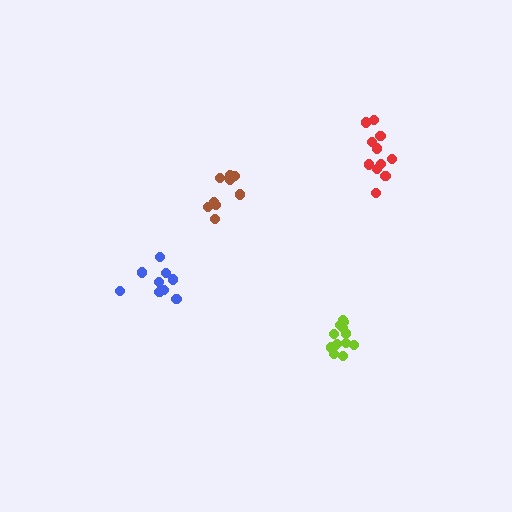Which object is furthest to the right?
The red cluster is rightmost.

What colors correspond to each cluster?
The clusters are colored: red, brown, lime, blue.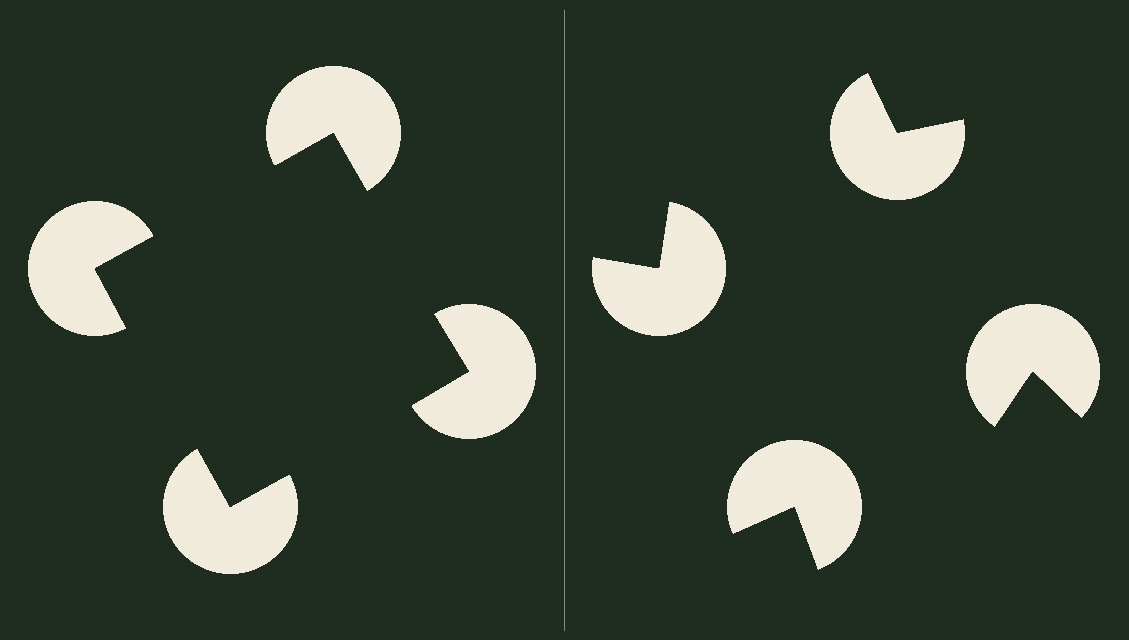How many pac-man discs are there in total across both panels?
8 — 4 on each side.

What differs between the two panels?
The pac-man discs are positioned identically on both sides; only the wedge orientations differ. On the left they align to a square; on the right they are misaligned.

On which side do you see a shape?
An illusory square appears on the left side. On the right side the wedge cuts are rotated, so no coherent shape forms.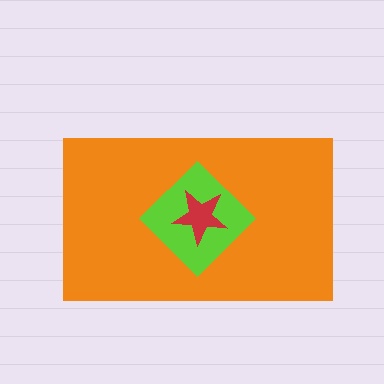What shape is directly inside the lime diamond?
The red star.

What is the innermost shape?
The red star.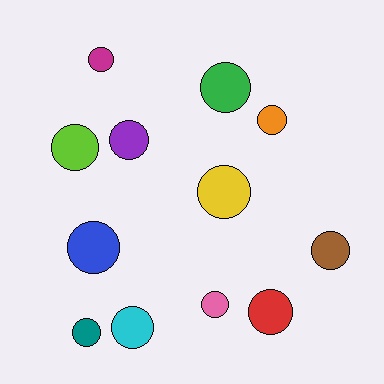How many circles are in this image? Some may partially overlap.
There are 12 circles.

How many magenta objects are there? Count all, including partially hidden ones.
There is 1 magenta object.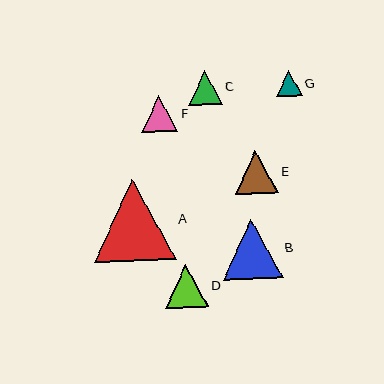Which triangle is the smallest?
Triangle G is the smallest with a size of approximately 26 pixels.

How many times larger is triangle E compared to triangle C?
Triangle E is approximately 1.3 times the size of triangle C.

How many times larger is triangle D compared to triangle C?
Triangle D is approximately 1.3 times the size of triangle C.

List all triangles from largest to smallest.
From largest to smallest: A, B, D, E, F, C, G.